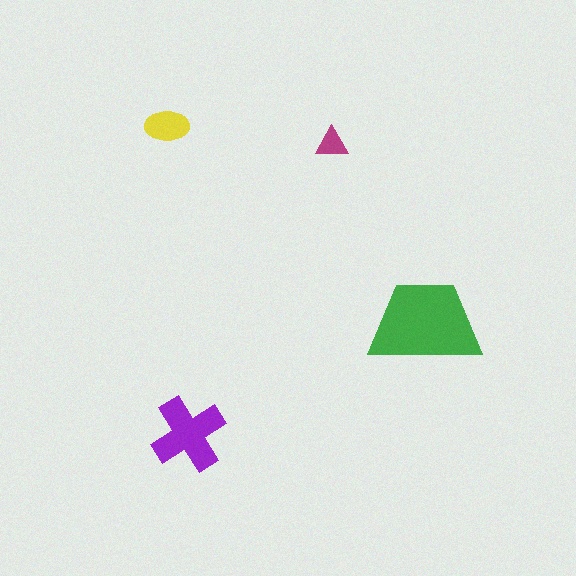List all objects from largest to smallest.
The green trapezoid, the purple cross, the yellow ellipse, the magenta triangle.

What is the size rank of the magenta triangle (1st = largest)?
4th.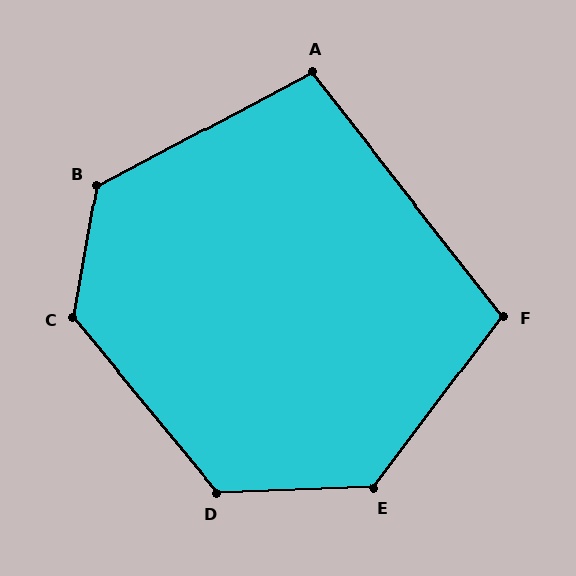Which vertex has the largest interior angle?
C, at approximately 131 degrees.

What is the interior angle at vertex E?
Approximately 129 degrees (obtuse).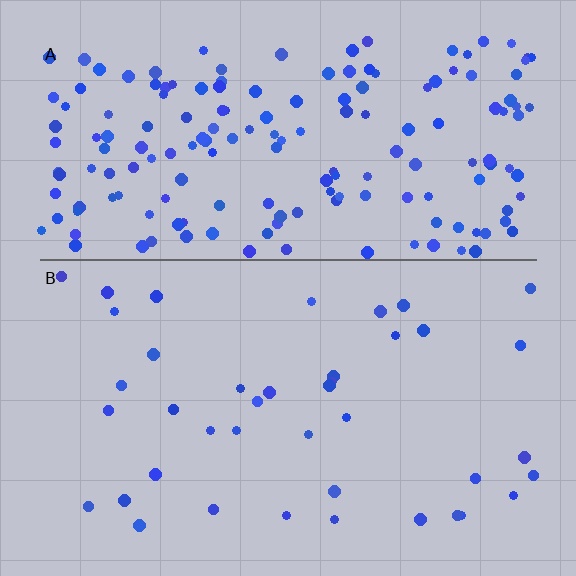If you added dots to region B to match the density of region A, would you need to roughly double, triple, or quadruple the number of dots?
Approximately quadruple.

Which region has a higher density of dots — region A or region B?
A (the top).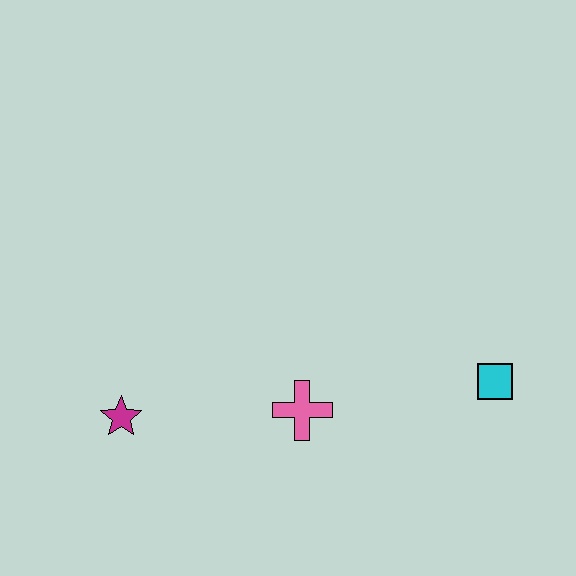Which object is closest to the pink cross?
The magenta star is closest to the pink cross.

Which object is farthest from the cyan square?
The magenta star is farthest from the cyan square.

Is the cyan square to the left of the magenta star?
No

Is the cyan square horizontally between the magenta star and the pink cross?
No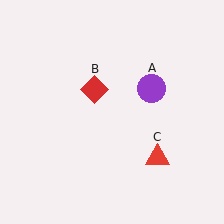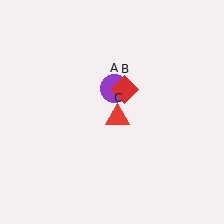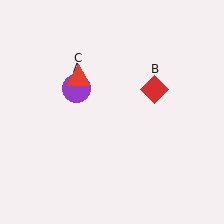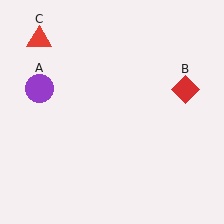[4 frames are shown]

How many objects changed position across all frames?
3 objects changed position: purple circle (object A), red diamond (object B), red triangle (object C).